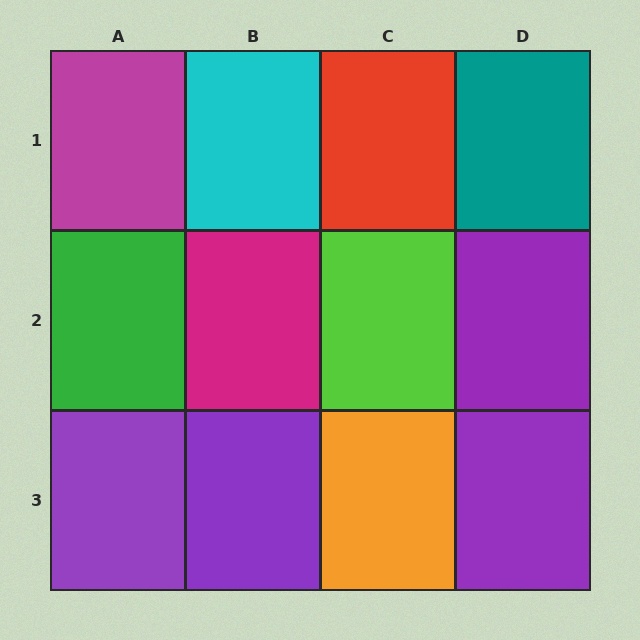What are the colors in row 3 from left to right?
Purple, purple, orange, purple.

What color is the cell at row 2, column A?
Green.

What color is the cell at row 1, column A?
Magenta.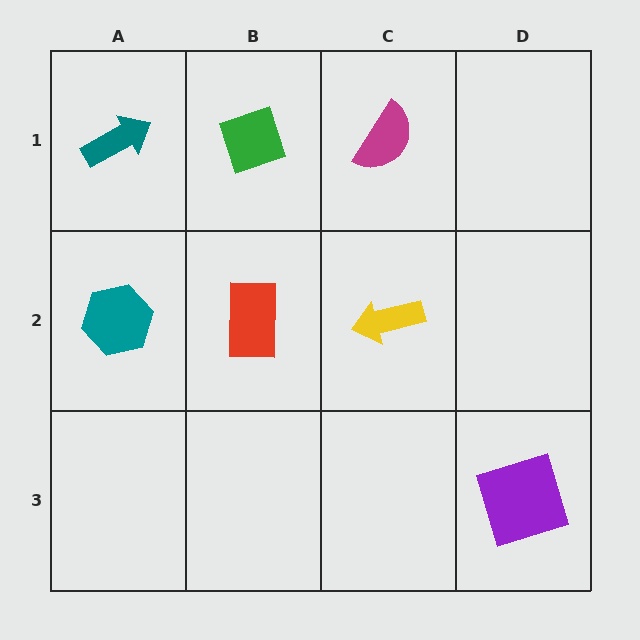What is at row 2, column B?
A red rectangle.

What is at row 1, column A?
A teal arrow.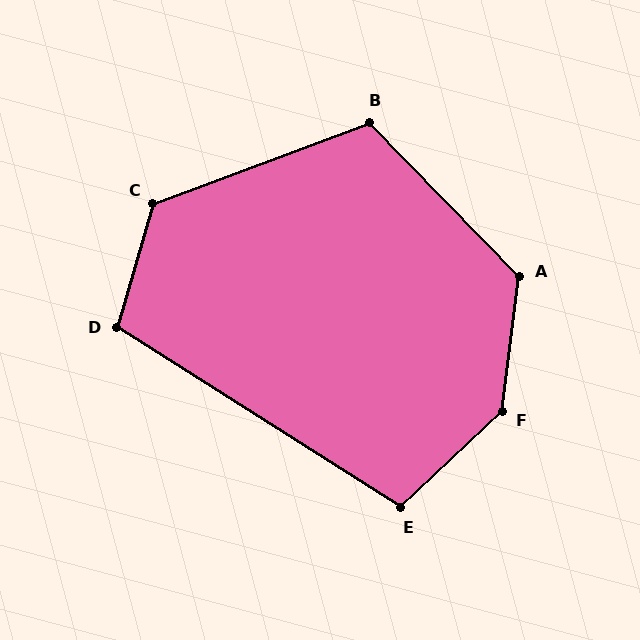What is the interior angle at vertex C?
Approximately 127 degrees (obtuse).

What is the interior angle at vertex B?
Approximately 114 degrees (obtuse).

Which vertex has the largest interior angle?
F, at approximately 140 degrees.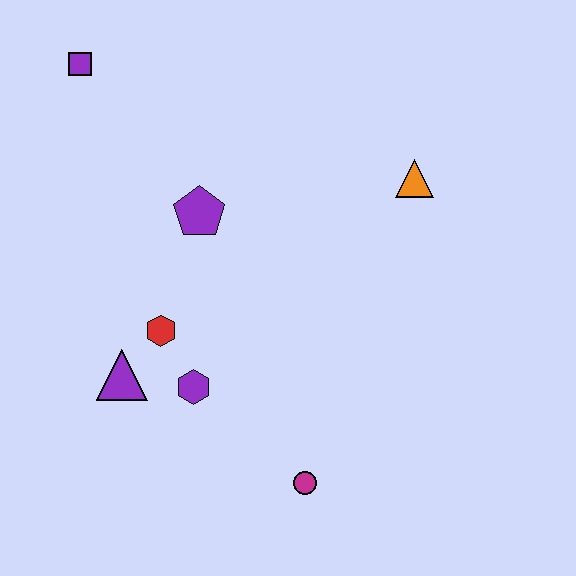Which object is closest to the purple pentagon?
The red hexagon is closest to the purple pentagon.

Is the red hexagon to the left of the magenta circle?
Yes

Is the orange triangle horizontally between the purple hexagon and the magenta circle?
No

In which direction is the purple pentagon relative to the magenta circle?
The purple pentagon is above the magenta circle.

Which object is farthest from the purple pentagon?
The magenta circle is farthest from the purple pentagon.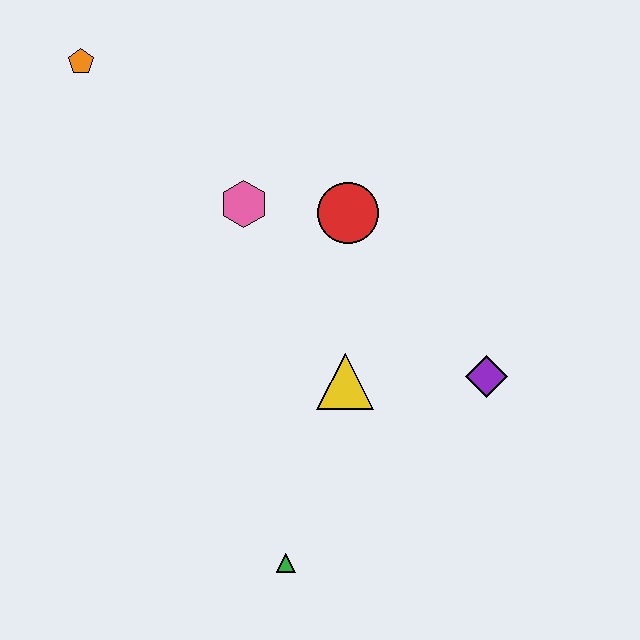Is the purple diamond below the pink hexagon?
Yes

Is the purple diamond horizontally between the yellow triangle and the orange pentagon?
No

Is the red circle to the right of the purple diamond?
No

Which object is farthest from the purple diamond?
The orange pentagon is farthest from the purple diamond.